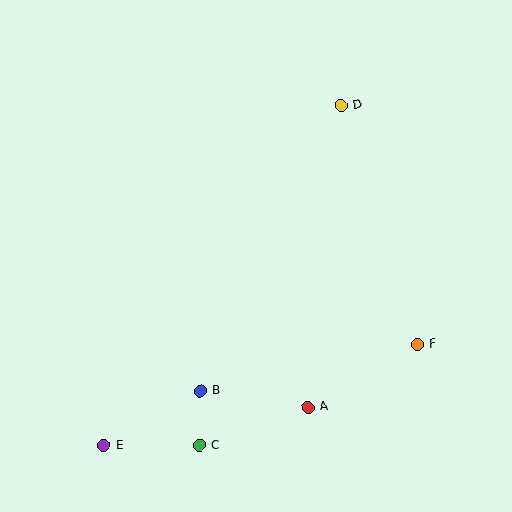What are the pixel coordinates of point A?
Point A is at (308, 407).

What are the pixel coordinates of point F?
Point F is at (417, 344).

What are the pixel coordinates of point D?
Point D is at (341, 105).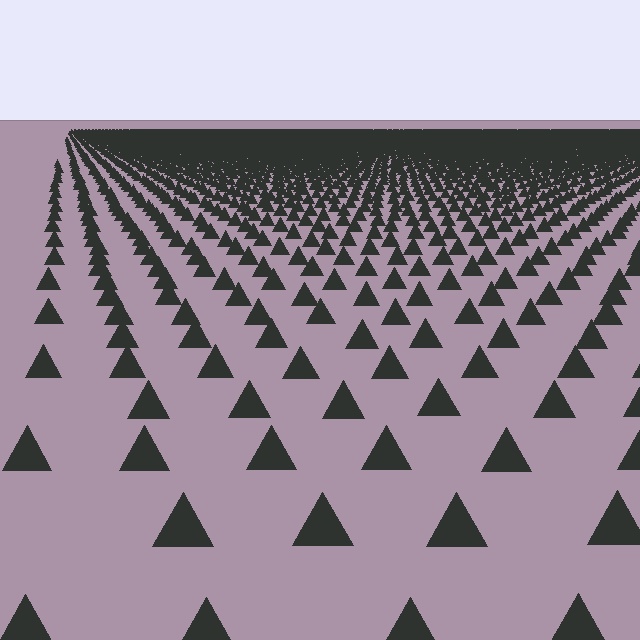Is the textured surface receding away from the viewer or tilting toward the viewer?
The surface is receding away from the viewer. Texture elements get smaller and denser toward the top.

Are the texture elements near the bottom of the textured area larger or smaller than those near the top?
Larger. Near the bottom, elements are closer to the viewer and appear at a bigger on-screen size.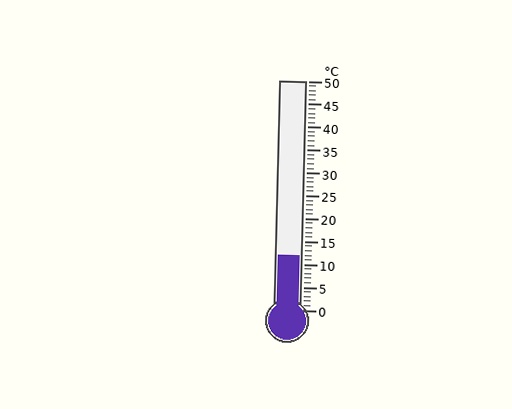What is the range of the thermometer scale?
The thermometer scale ranges from 0°C to 50°C.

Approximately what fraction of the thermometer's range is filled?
The thermometer is filled to approximately 25% of its range.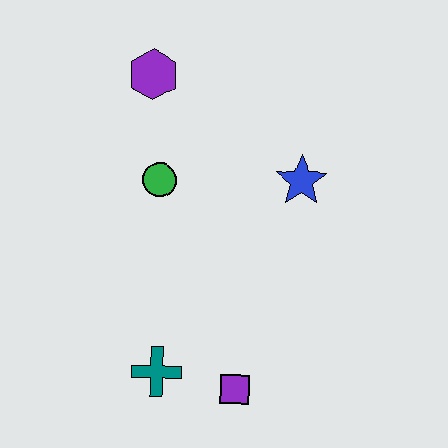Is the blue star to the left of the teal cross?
No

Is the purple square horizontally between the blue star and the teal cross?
Yes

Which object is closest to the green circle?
The purple hexagon is closest to the green circle.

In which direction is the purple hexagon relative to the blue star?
The purple hexagon is to the left of the blue star.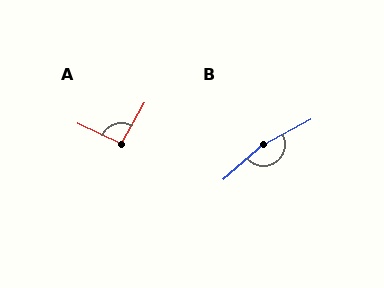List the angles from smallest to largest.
A (95°), B (167°).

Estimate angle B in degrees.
Approximately 167 degrees.